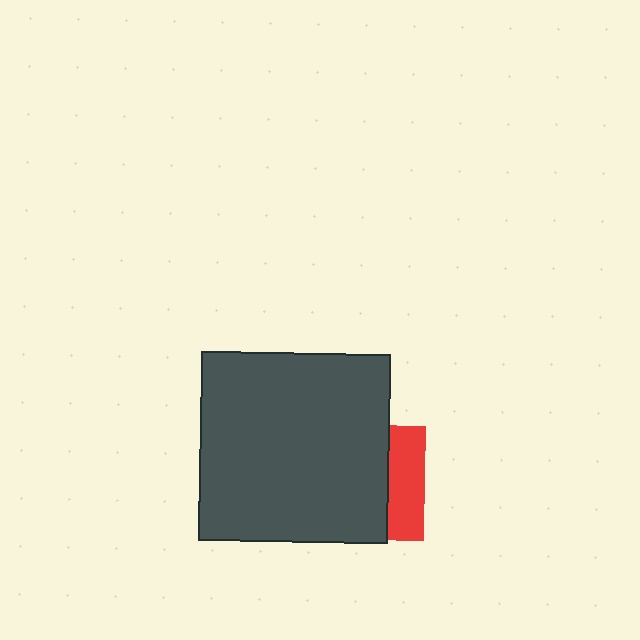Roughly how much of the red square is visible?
A small part of it is visible (roughly 32%).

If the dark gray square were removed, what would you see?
You would see the complete red square.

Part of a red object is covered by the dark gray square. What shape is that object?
It is a square.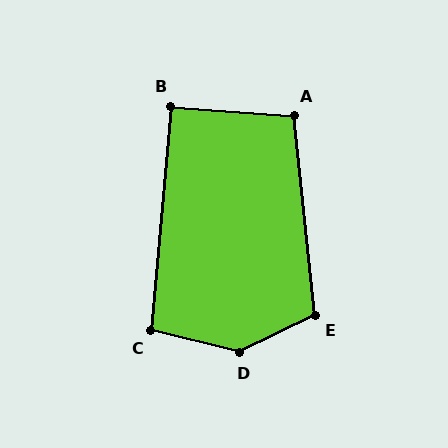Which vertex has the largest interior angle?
D, at approximately 140 degrees.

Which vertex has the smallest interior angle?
B, at approximately 91 degrees.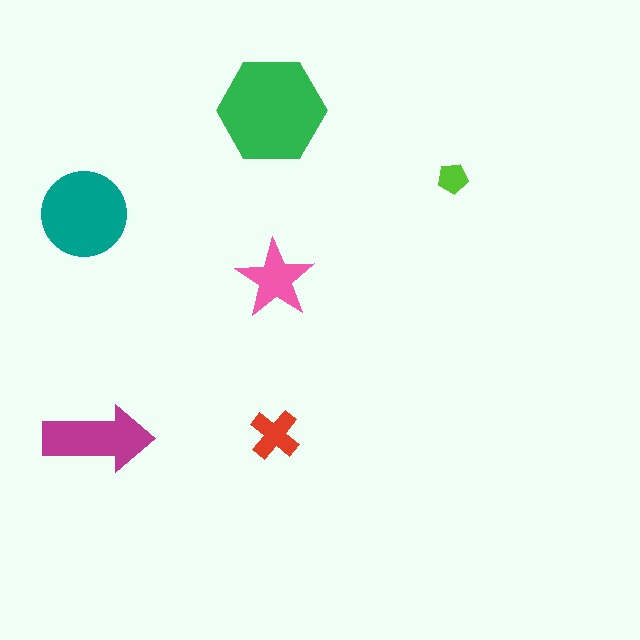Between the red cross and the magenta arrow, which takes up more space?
The magenta arrow.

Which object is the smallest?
The lime pentagon.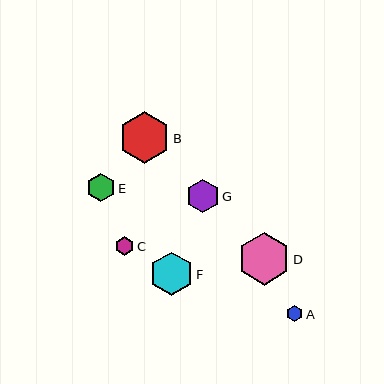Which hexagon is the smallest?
Hexagon A is the smallest with a size of approximately 16 pixels.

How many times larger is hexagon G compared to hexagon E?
Hexagon G is approximately 1.2 times the size of hexagon E.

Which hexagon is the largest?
Hexagon D is the largest with a size of approximately 53 pixels.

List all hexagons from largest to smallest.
From largest to smallest: D, B, F, G, E, C, A.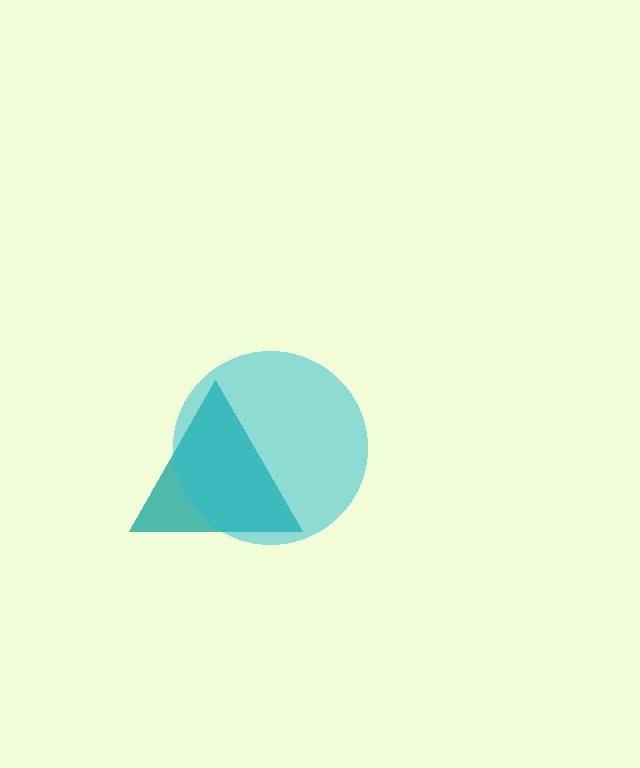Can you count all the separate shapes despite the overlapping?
Yes, there are 2 separate shapes.